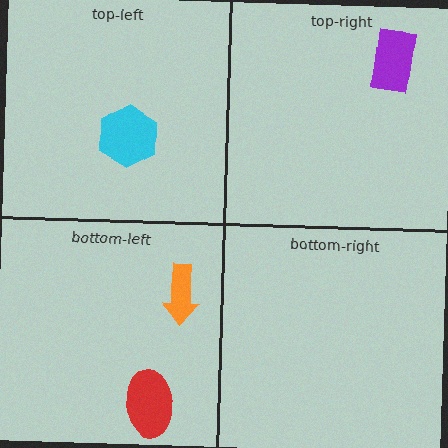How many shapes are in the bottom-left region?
2.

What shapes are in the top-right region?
The purple rectangle.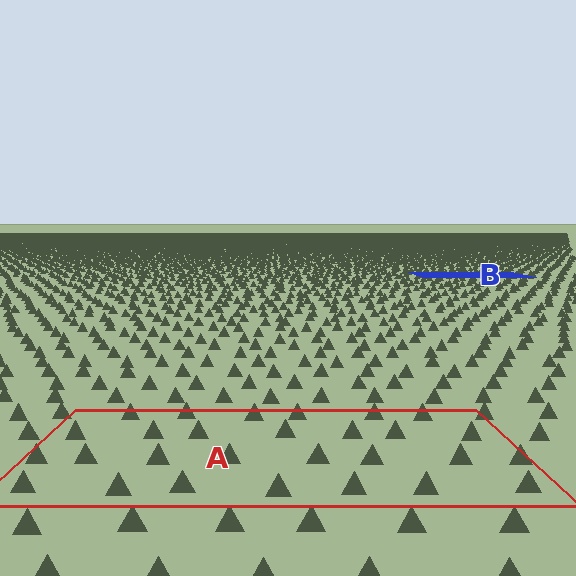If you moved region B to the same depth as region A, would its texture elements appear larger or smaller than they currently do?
They would appear larger. At a closer depth, the same texture elements are projected at a bigger on-screen size.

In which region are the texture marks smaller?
The texture marks are smaller in region B, because it is farther away.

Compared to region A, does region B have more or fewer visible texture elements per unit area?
Region B has more texture elements per unit area — they are packed more densely because it is farther away.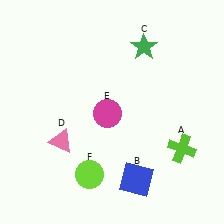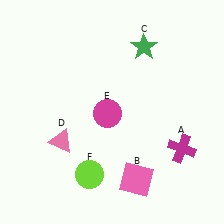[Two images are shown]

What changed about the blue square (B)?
In Image 1, B is blue. In Image 2, it changed to pink.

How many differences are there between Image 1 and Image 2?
There are 2 differences between the two images.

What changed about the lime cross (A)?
In Image 1, A is lime. In Image 2, it changed to magenta.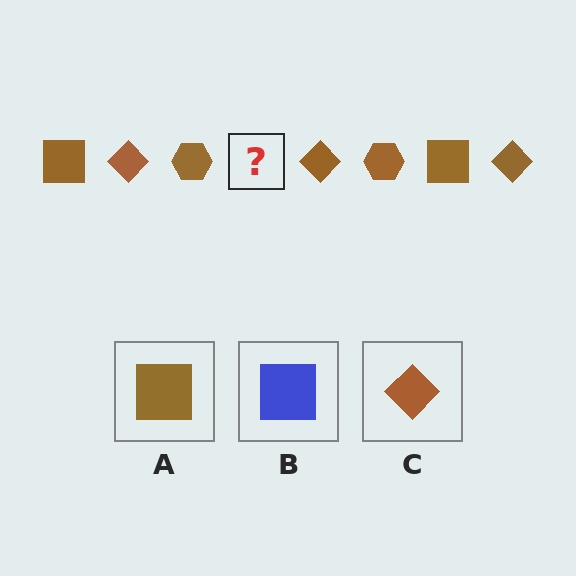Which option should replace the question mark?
Option A.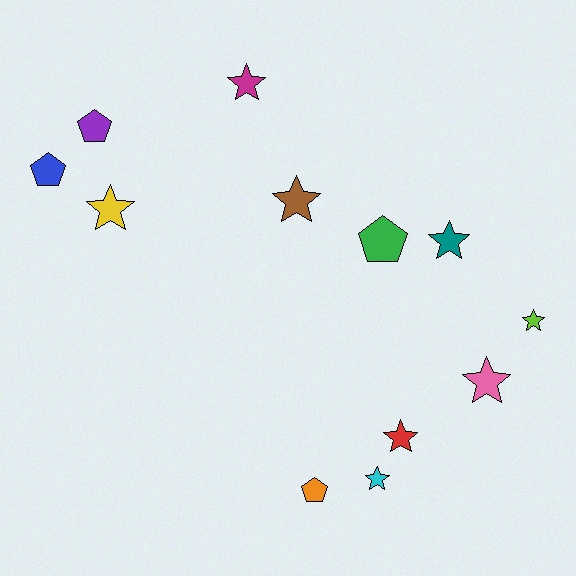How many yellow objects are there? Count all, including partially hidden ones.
There is 1 yellow object.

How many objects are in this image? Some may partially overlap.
There are 12 objects.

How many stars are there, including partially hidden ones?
There are 8 stars.